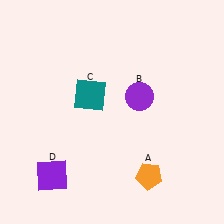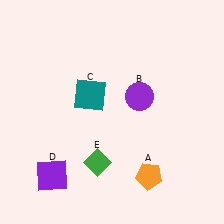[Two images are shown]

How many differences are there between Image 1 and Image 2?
There is 1 difference between the two images.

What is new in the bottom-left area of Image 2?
A green diamond (E) was added in the bottom-left area of Image 2.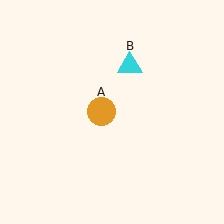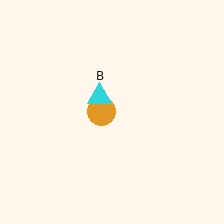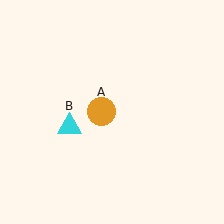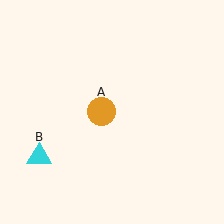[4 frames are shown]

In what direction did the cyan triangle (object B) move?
The cyan triangle (object B) moved down and to the left.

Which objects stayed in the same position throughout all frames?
Orange circle (object A) remained stationary.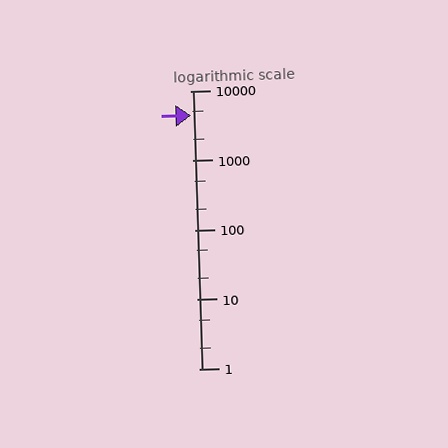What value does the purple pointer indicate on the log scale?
The pointer indicates approximately 4400.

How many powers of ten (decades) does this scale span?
The scale spans 4 decades, from 1 to 10000.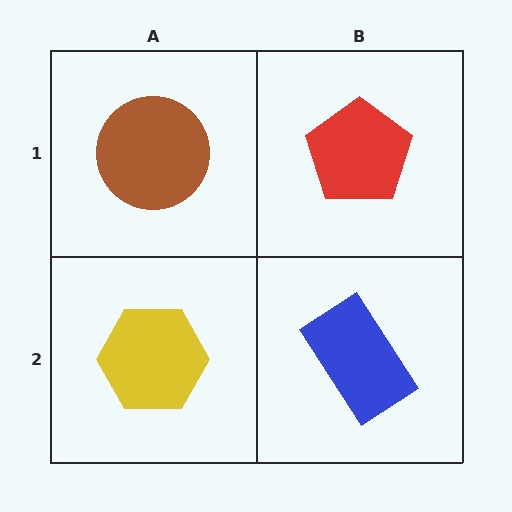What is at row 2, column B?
A blue rectangle.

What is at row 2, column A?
A yellow hexagon.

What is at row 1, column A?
A brown circle.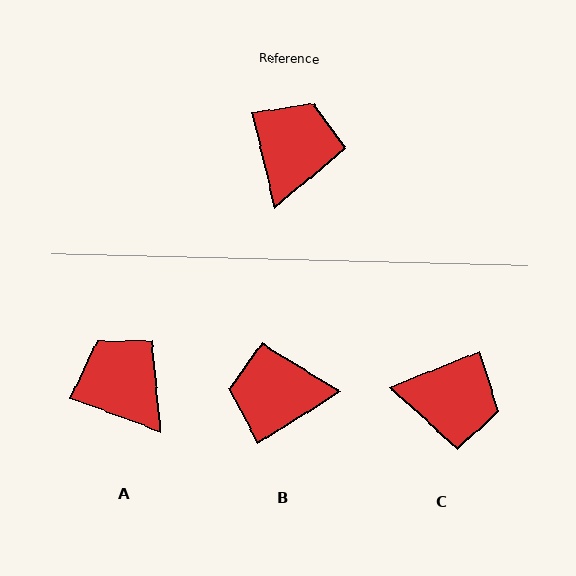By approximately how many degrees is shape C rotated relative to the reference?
Approximately 82 degrees clockwise.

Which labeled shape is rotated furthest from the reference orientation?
B, about 109 degrees away.